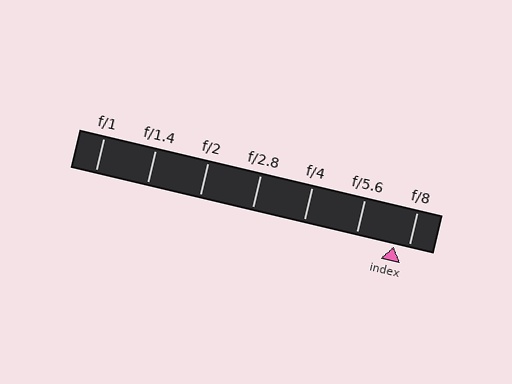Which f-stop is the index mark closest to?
The index mark is closest to f/8.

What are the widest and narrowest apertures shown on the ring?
The widest aperture shown is f/1 and the narrowest is f/8.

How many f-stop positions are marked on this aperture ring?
There are 7 f-stop positions marked.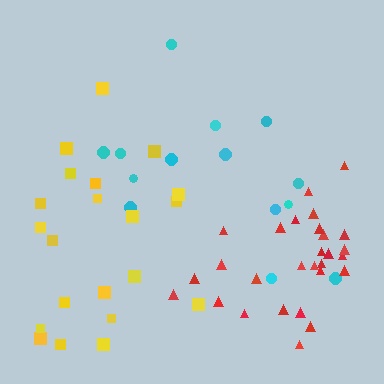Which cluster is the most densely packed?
Red.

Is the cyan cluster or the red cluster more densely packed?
Red.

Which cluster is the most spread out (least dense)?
Cyan.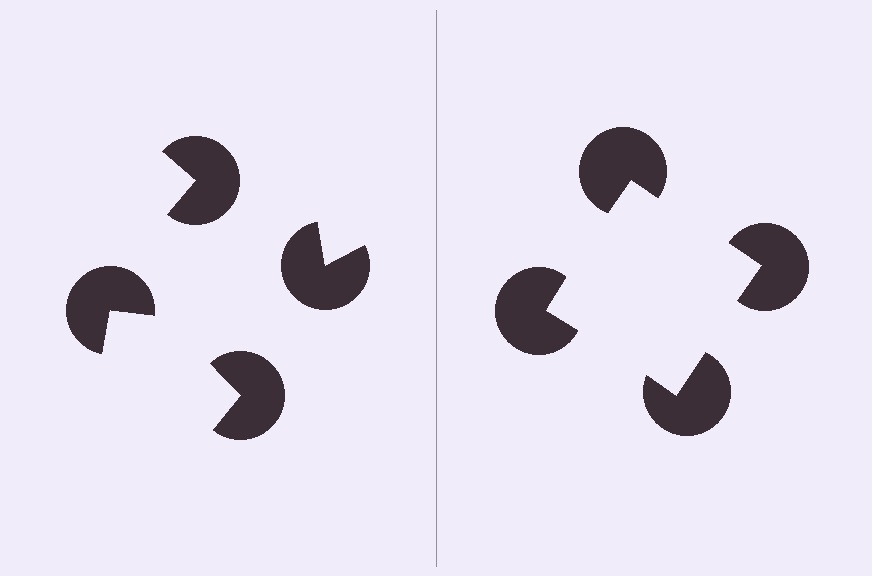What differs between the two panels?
The pac-man discs are positioned identically on both sides; only the wedge orientations differ. On the right they align to a square; on the left they are misaligned.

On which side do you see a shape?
An illusory square appears on the right side. On the left side the wedge cuts are rotated, so no coherent shape forms.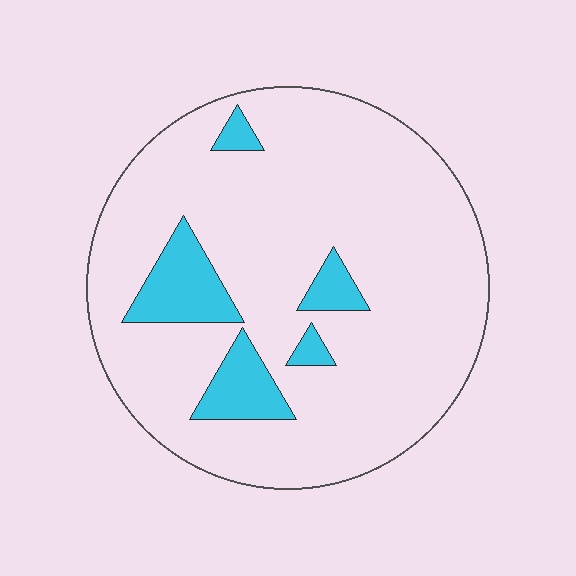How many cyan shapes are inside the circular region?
5.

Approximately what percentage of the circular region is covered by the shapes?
Approximately 15%.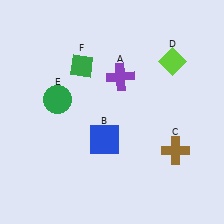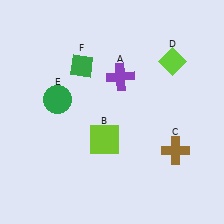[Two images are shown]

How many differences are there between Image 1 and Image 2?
There is 1 difference between the two images.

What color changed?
The square (B) changed from blue in Image 1 to lime in Image 2.